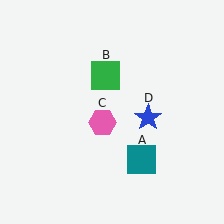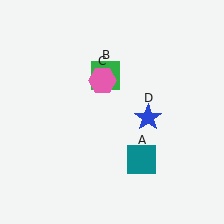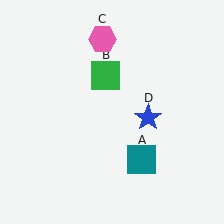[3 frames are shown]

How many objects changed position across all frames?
1 object changed position: pink hexagon (object C).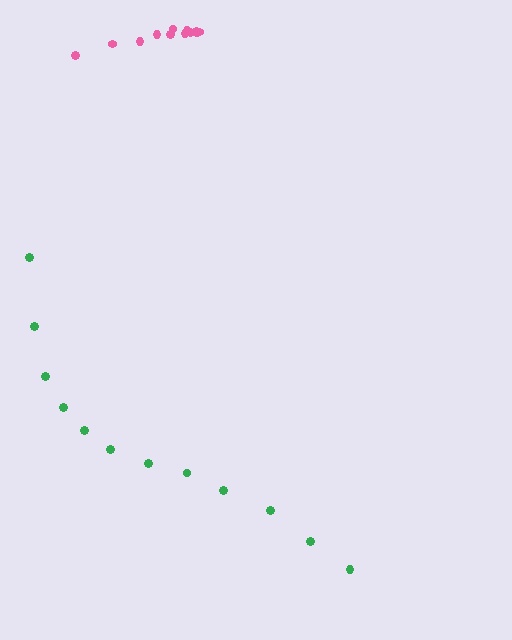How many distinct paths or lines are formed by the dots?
There are 2 distinct paths.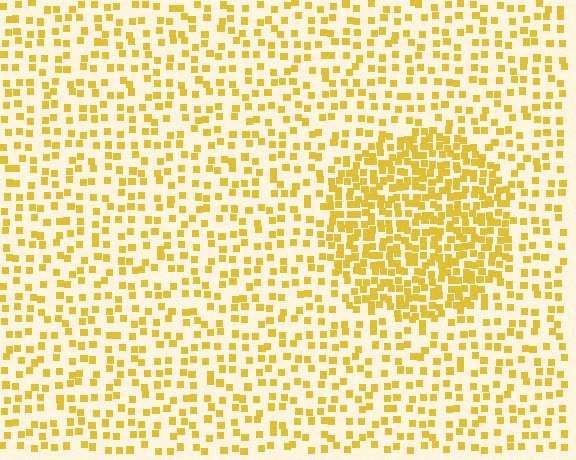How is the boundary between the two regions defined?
The boundary is defined by a change in element density (approximately 2.3x ratio). All elements are the same color, size, and shape.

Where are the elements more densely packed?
The elements are more densely packed inside the circle boundary.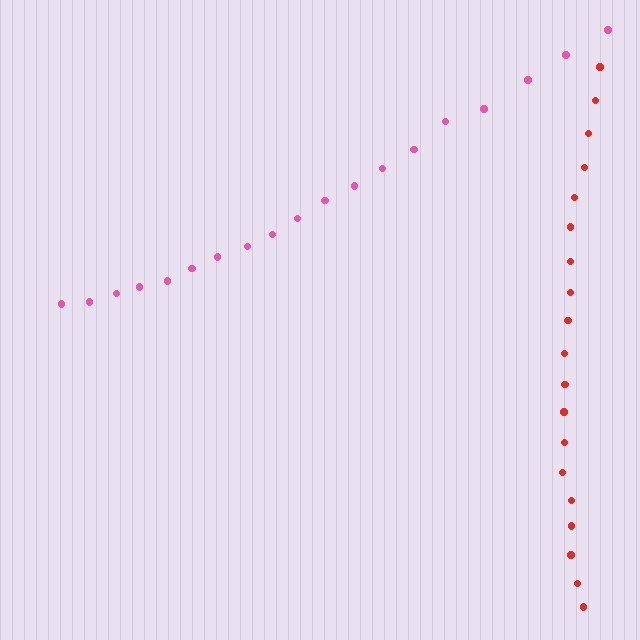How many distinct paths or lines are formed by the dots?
There are 2 distinct paths.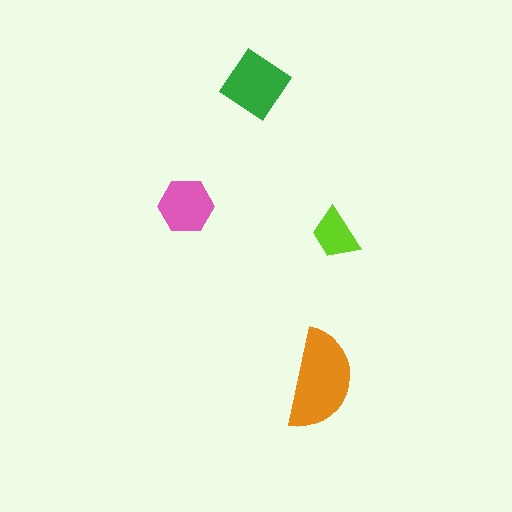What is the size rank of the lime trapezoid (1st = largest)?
4th.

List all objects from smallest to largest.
The lime trapezoid, the pink hexagon, the green diamond, the orange semicircle.